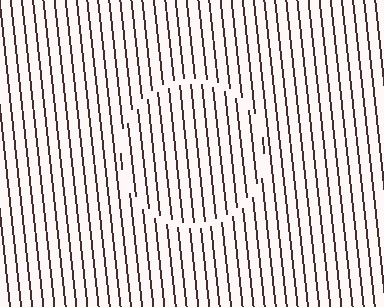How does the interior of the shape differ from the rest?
The interior of the shape contains the same grating, shifted by half a period — the contour is defined by the phase discontinuity where line-ends from the inner and outer gratings abut.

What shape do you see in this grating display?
An illusory circle. The interior of the shape contains the same grating, shifted by half a period — the contour is defined by the phase discontinuity where line-ends from the inner and outer gratings abut.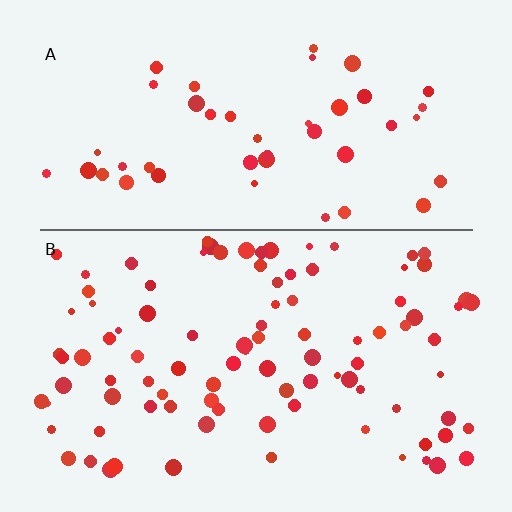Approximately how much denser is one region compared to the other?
Approximately 2.1× — region B over region A.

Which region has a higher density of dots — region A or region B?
B (the bottom).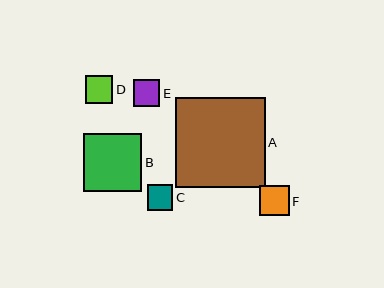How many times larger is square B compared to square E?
Square B is approximately 2.2 times the size of square E.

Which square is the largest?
Square A is the largest with a size of approximately 90 pixels.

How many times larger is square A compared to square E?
Square A is approximately 3.4 times the size of square E.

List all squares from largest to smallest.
From largest to smallest: A, B, F, D, E, C.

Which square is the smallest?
Square C is the smallest with a size of approximately 26 pixels.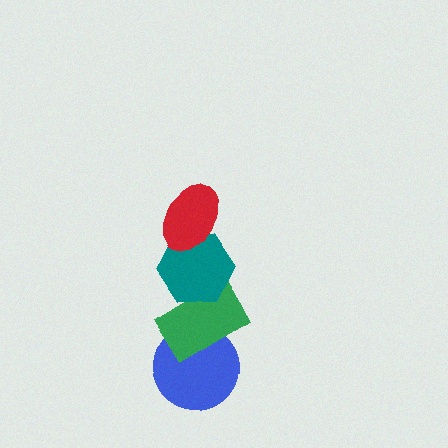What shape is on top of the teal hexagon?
The red ellipse is on top of the teal hexagon.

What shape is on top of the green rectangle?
The teal hexagon is on top of the green rectangle.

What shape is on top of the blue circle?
The green rectangle is on top of the blue circle.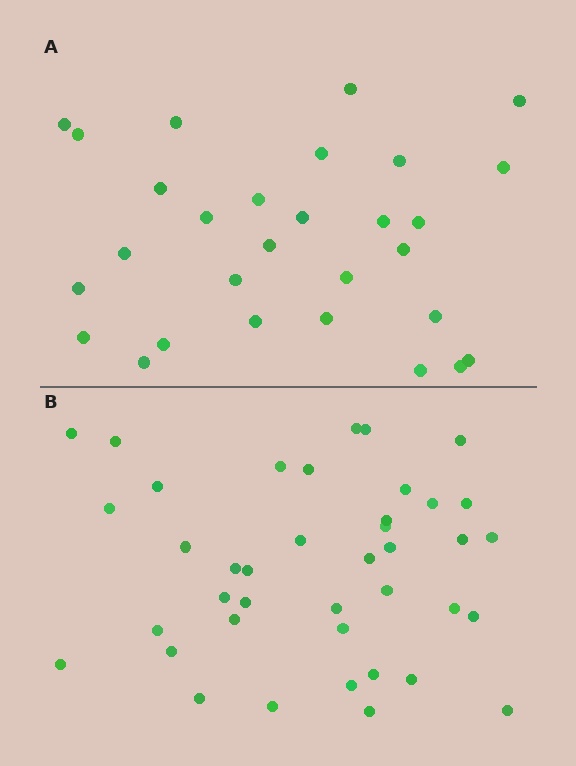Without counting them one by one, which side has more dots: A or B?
Region B (the bottom region) has more dots.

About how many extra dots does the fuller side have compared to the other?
Region B has roughly 12 or so more dots than region A.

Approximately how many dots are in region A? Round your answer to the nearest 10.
About 30 dots. (The exact count is 29, which rounds to 30.)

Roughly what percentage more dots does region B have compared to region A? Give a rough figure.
About 40% more.